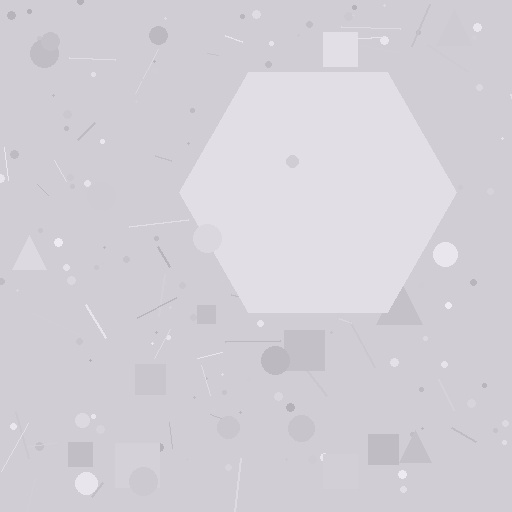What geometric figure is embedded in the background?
A hexagon is embedded in the background.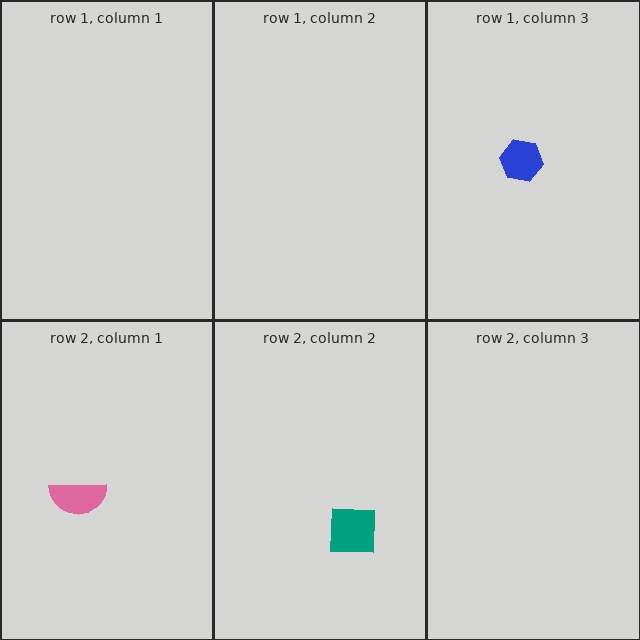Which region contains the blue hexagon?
The row 1, column 3 region.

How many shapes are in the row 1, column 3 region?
1.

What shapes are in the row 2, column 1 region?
The pink semicircle.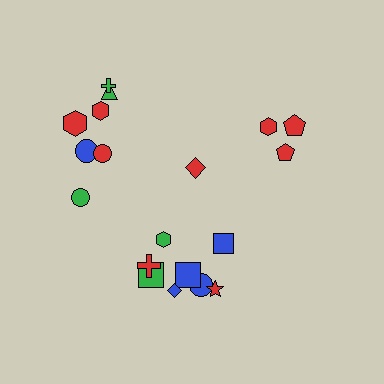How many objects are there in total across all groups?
There are 19 objects.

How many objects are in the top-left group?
There are 7 objects.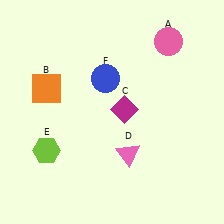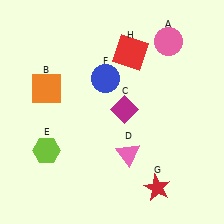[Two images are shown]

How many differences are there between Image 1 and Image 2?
There are 2 differences between the two images.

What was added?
A red star (G), a red square (H) were added in Image 2.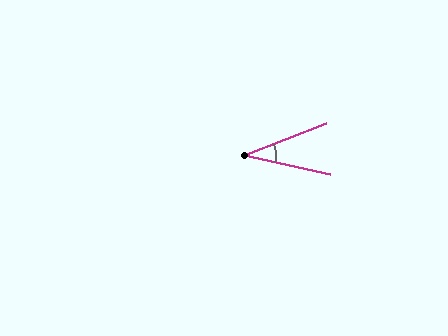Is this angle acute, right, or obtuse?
It is acute.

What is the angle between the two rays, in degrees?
Approximately 34 degrees.